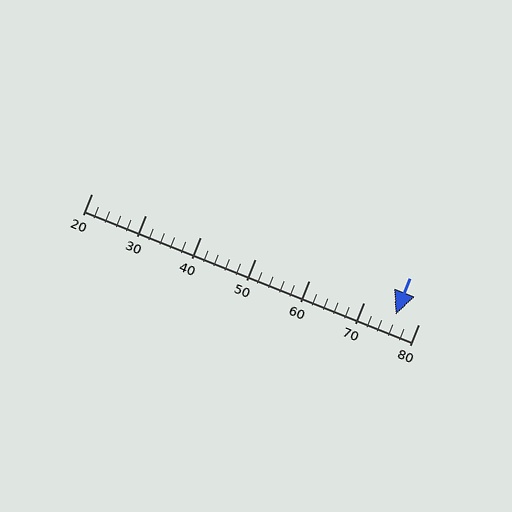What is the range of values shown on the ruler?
The ruler shows values from 20 to 80.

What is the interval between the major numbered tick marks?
The major tick marks are spaced 10 units apart.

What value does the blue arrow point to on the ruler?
The blue arrow points to approximately 76.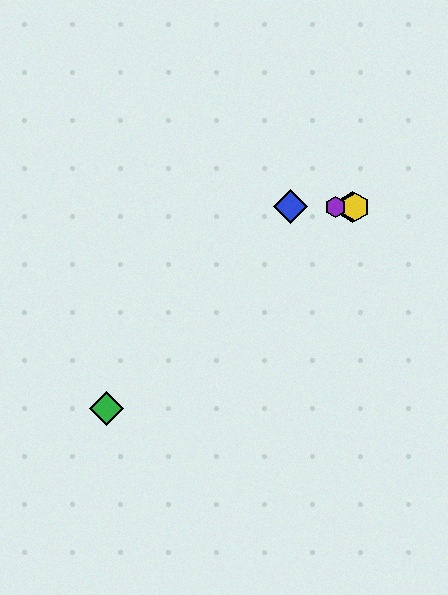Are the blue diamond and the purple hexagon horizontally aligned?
Yes, both are at y≈207.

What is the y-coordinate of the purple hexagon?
The purple hexagon is at y≈207.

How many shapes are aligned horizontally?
4 shapes (the red hexagon, the blue diamond, the yellow hexagon, the purple hexagon) are aligned horizontally.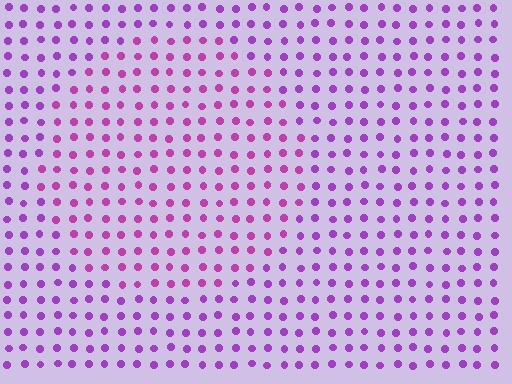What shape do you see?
I see a circle.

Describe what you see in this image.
The image is filled with small purple elements in a uniform arrangement. A circle-shaped region is visible where the elements are tinted to a slightly different hue, forming a subtle color boundary.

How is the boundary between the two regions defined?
The boundary is defined purely by a slight shift in hue (about 24 degrees). Spacing, size, and orientation are identical on both sides.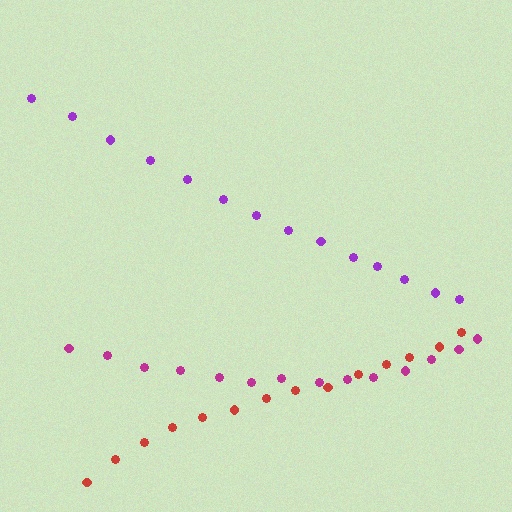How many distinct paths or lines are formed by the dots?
There are 3 distinct paths.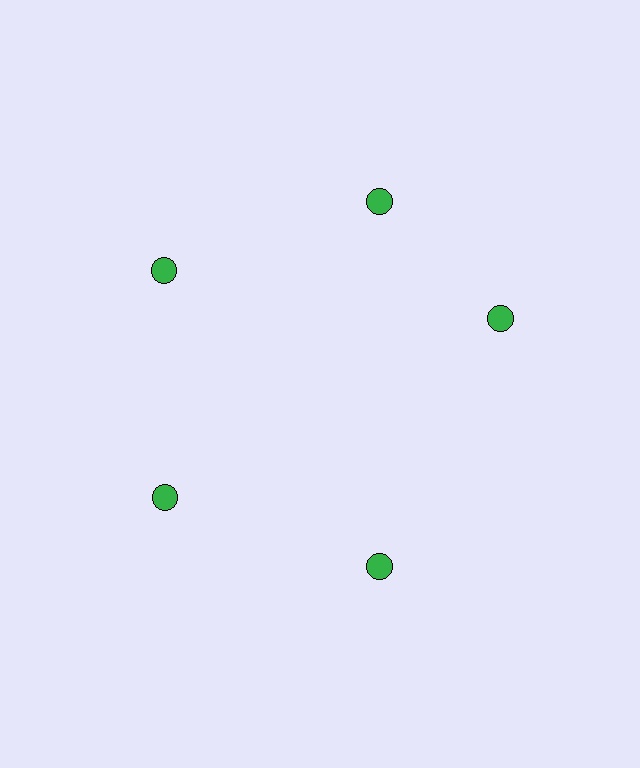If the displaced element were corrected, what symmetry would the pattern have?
It would have 5-fold rotational symmetry — the pattern would map onto itself every 72 degrees.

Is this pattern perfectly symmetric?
No. The 5 green circles are arranged in a ring, but one element near the 3 o'clock position is rotated out of alignment along the ring, breaking the 5-fold rotational symmetry.